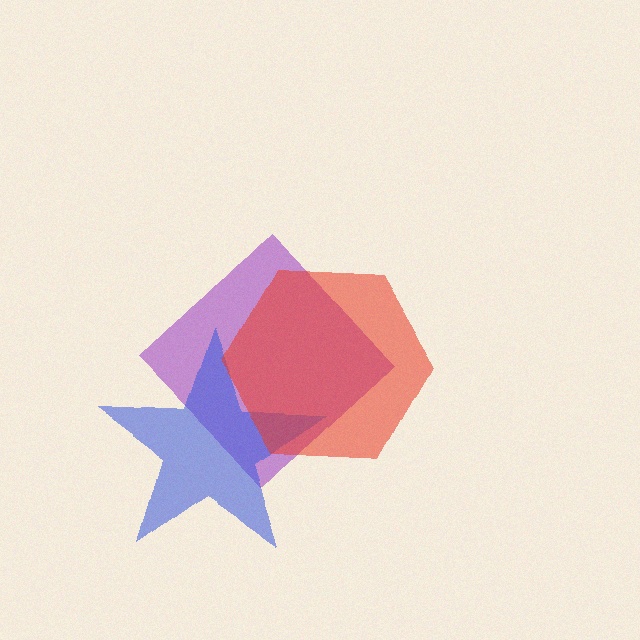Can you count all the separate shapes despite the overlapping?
Yes, there are 3 separate shapes.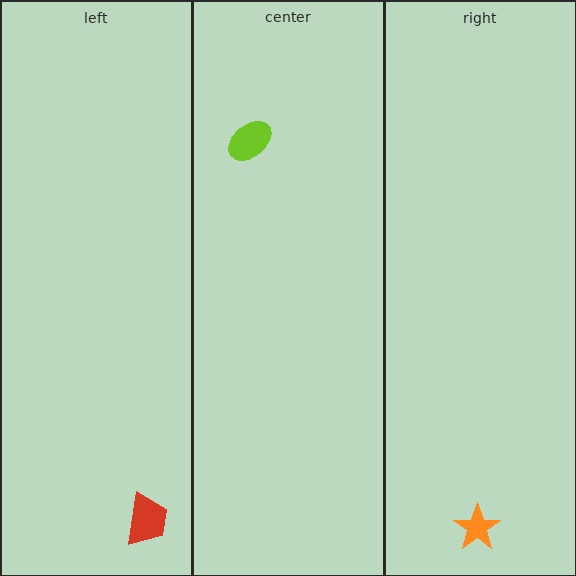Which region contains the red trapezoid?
The left region.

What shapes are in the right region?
The orange star.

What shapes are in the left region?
The red trapezoid.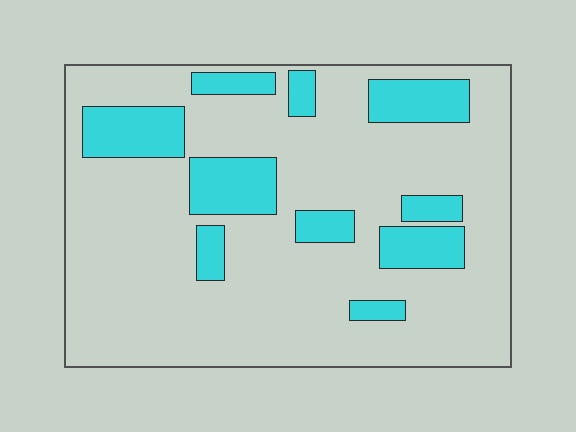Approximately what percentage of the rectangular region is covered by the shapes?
Approximately 20%.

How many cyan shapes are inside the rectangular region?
10.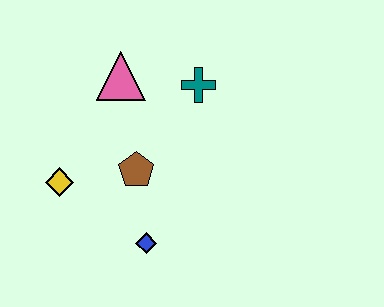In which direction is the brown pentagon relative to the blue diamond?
The brown pentagon is above the blue diamond.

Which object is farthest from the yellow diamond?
The teal cross is farthest from the yellow diamond.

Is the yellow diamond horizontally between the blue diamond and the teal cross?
No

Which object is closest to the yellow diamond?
The brown pentagon is closest to the yellow diamond.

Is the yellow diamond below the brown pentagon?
Yes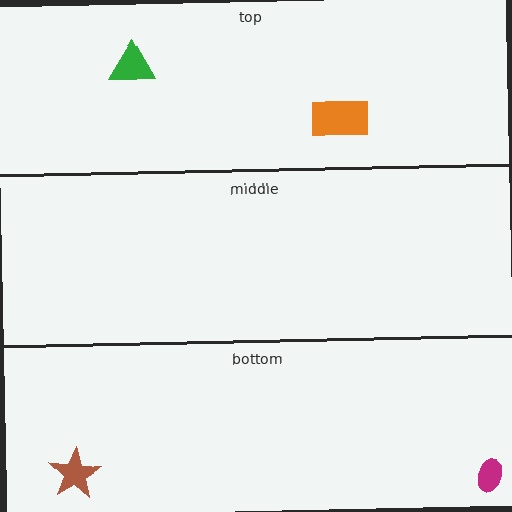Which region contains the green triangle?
The top region.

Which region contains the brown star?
The bottom region.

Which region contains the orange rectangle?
The top region.